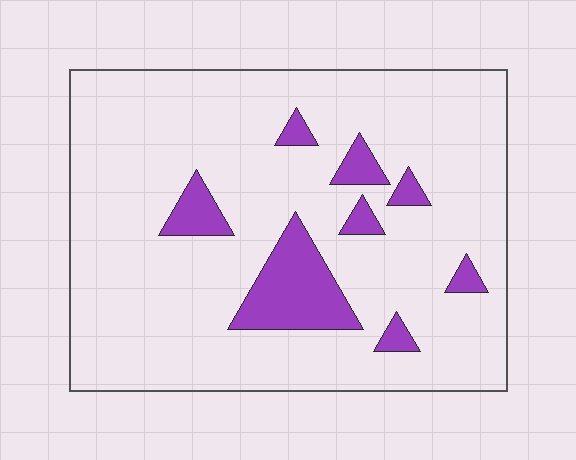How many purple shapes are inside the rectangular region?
8.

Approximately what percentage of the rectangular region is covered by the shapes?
Approximately 10%.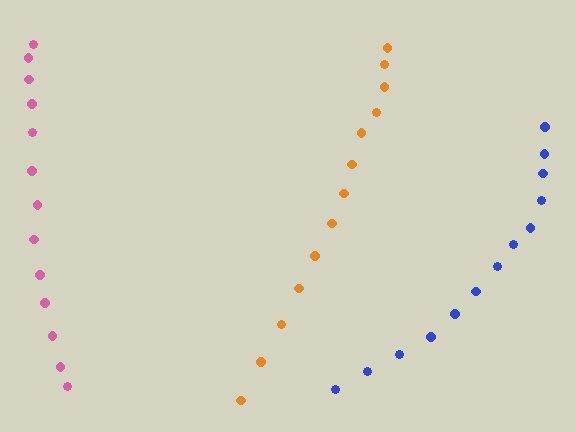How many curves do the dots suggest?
There are 3 distinct paths.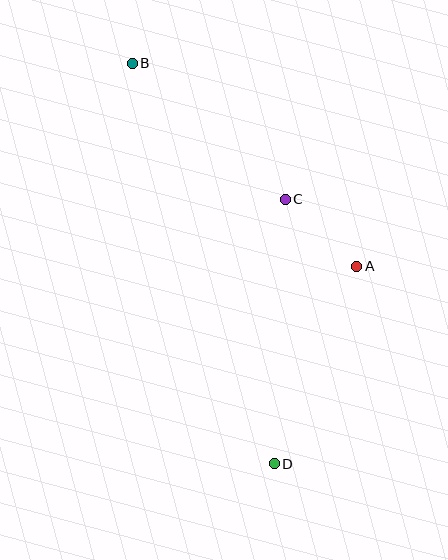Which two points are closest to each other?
Points A and C are closest to each other.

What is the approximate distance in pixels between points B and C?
The distance between B and C is approximately 205 pixels.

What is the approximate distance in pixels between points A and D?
The distance between A and D is approximately 214 pixels.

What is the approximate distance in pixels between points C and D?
The distance between C and D is approximately 265 pixels.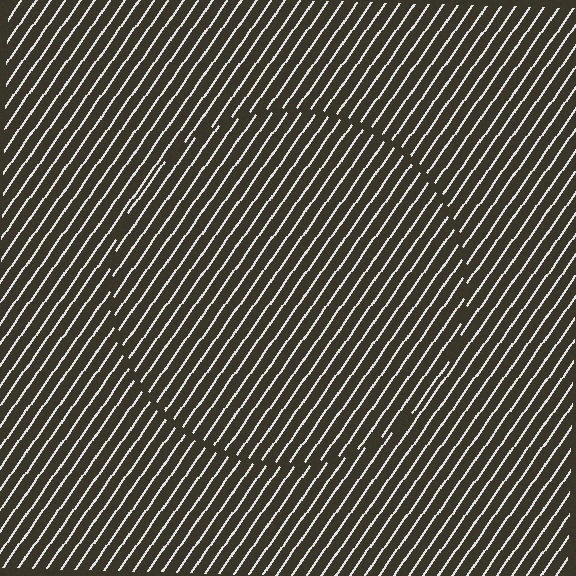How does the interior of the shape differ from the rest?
The interior of the shape contains the same grating, shifted by half a period — the contour is defined by the phase discontinuity where line-ends from the inner and outer gratings abut.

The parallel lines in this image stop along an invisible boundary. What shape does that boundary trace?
An illusory circle. The interior of the shape contains the same grating, shifted by half a period — the contour is defined by the phase discontinuity where line-ends from the inner and outer gratings abut.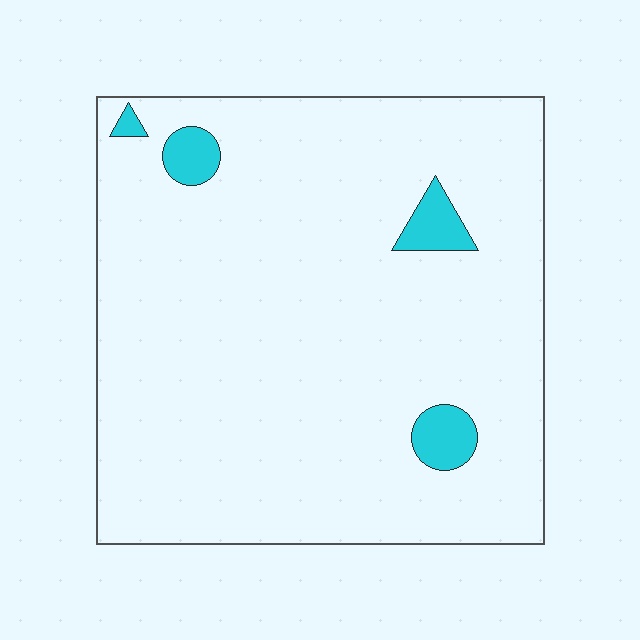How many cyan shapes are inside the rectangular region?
4.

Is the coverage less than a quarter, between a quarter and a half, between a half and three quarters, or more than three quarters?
Less than a quarter.